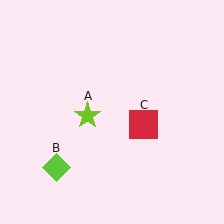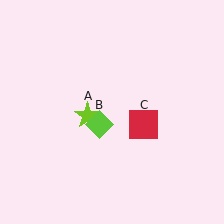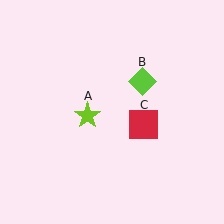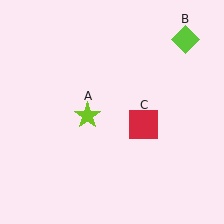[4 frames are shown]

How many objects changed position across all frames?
1 object changed position: lime diamond (object B).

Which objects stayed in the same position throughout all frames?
Lime star (object A) and red square (object C) remained stationary.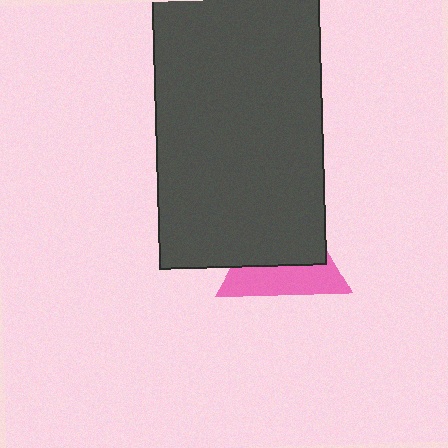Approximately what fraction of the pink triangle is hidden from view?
Roughly 56% of the pink triangle is hidden behind the dark gray rectangle.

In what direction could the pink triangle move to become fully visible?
The pink triangle could move down. That would shift it out from behind the dark gray rectangle entirely.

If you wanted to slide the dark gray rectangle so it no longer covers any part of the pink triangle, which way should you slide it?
Slide it up — that is the most direct way to separate the two shapes.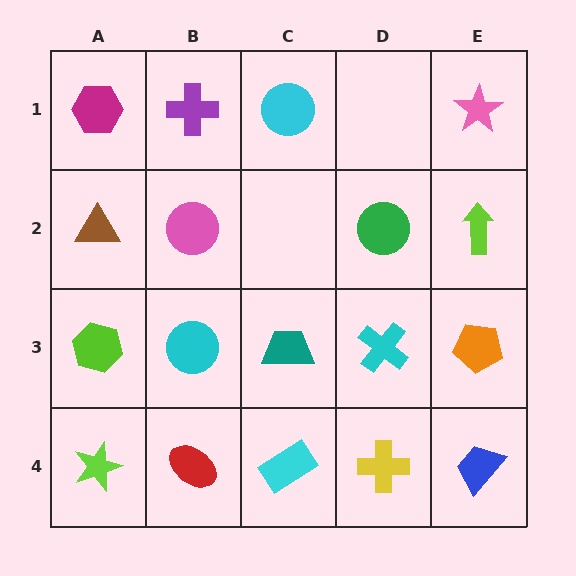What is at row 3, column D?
A cyan cross.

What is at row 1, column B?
A purple cross.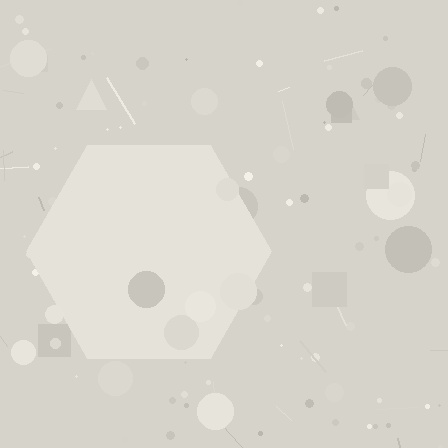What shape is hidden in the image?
A hexagon is hidden in the image.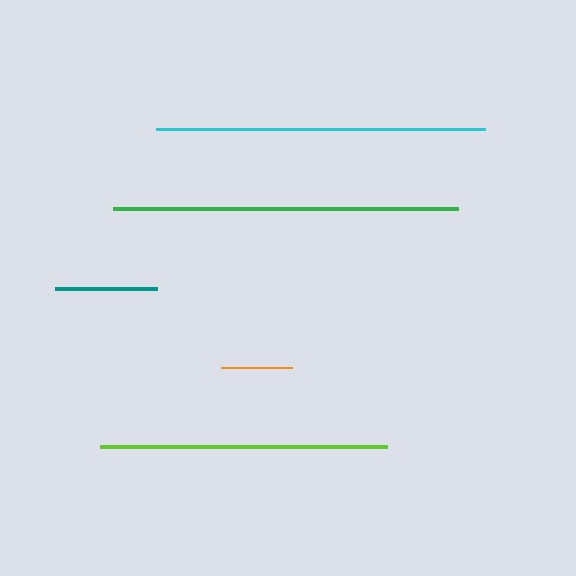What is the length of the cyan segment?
The cyan segment is approximately 330 pixels long.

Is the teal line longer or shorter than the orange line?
The teal line is longer than the orange line.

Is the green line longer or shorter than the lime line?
The green line is longer than the lime line.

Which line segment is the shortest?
The orange line is the shortest at approximately 71 pixels.